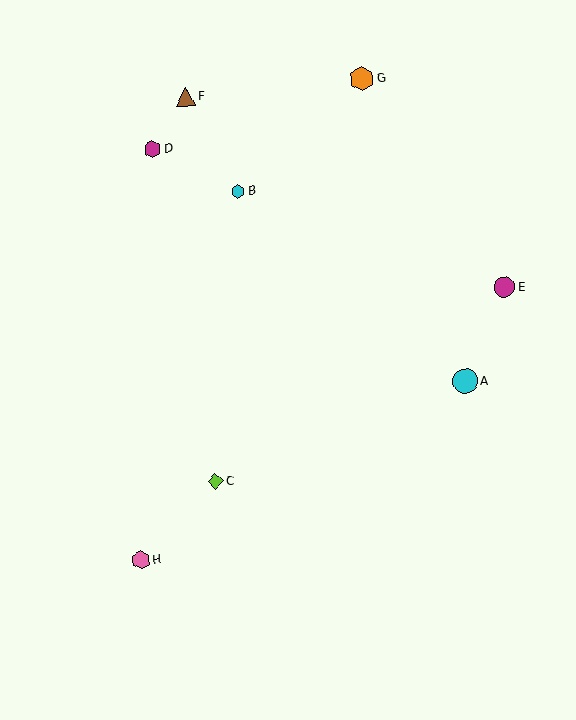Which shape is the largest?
The cyan circle (labeled A) is the largest.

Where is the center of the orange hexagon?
The center of the orange hexagon is at (362, 79).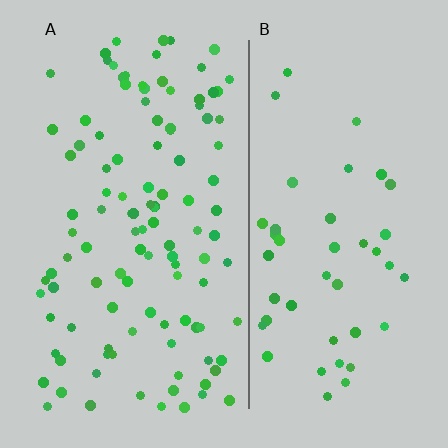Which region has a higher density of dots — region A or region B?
A (the left).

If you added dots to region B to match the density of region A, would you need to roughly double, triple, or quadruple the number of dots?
Approximately double.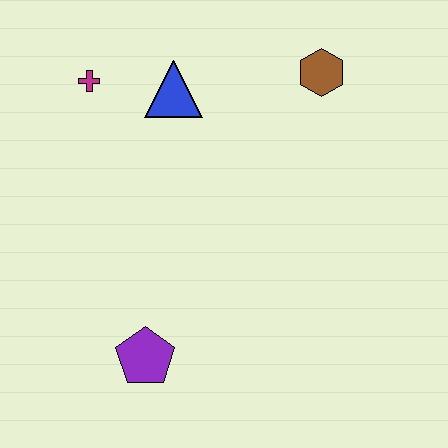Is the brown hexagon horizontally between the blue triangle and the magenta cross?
No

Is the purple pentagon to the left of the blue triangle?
Yes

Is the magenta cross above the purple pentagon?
Yes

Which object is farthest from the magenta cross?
The purple pentagon is farthest from the magenta cross.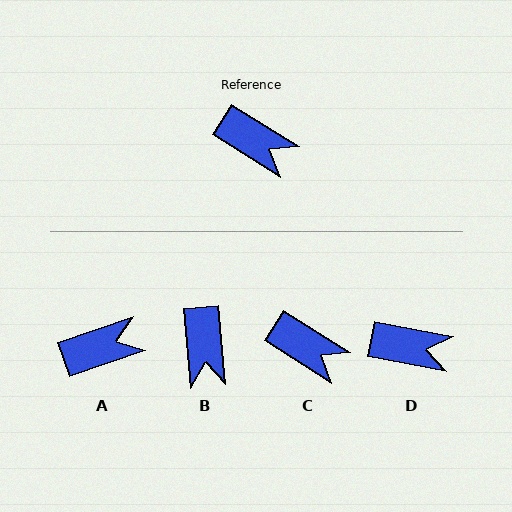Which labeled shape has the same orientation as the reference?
C.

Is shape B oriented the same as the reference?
No, it is off by about 53 degrees.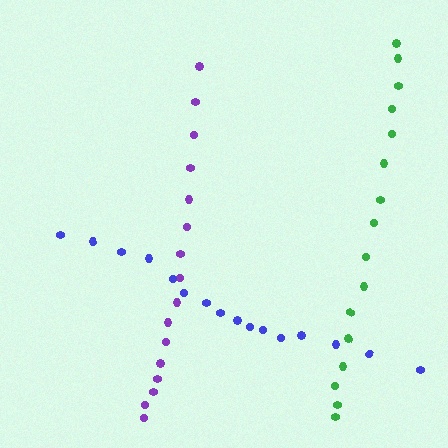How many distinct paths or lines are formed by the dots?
There are 3 distinct paths.